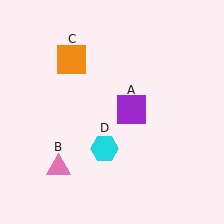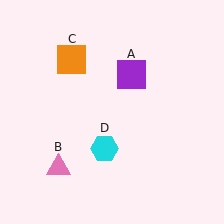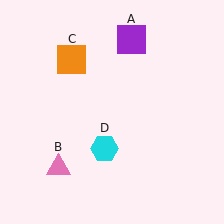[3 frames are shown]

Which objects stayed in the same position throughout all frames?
Pink triangle (object B) and orange square (object C) and cyan hexagon (object D) remained stationary.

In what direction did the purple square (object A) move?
The purple square (object A) moved up.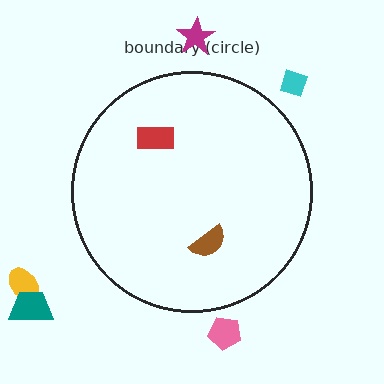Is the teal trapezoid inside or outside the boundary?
Outside.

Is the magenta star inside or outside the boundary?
Outside.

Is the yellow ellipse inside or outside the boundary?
Outside.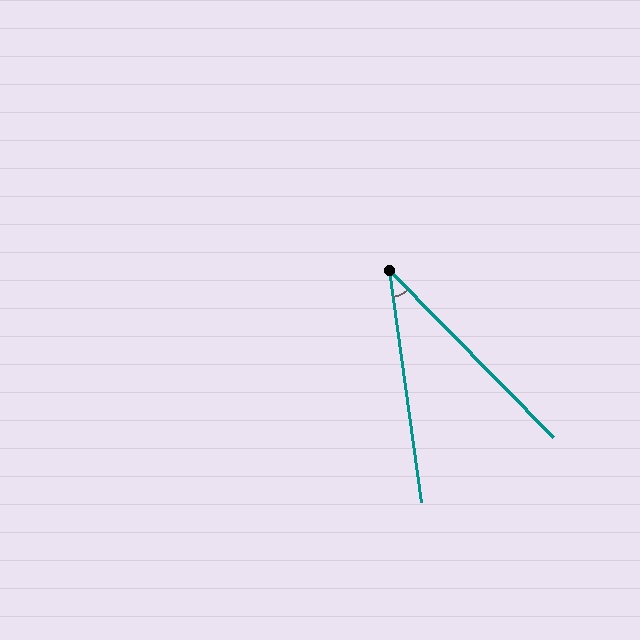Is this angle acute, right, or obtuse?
It is acute.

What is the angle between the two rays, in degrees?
Approximately 37 degrees.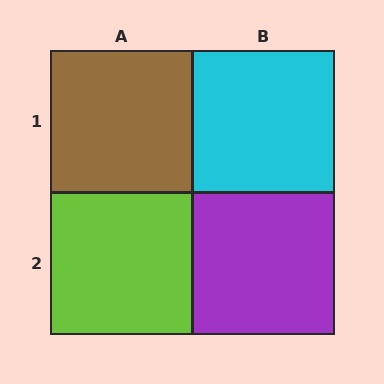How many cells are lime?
1 cell is lime.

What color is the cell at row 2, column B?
Purple.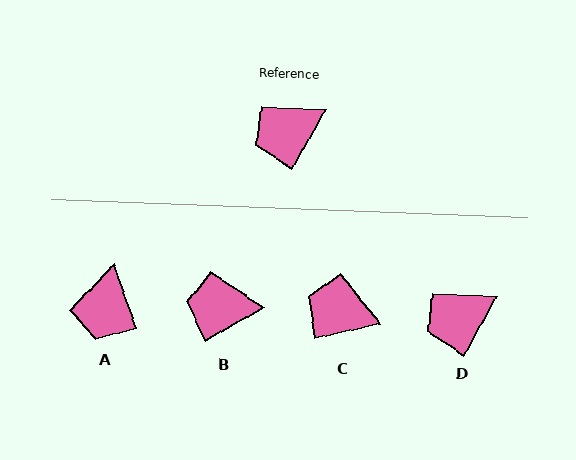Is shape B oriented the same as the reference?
No, it is off by about 31 degrees.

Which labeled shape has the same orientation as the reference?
D.